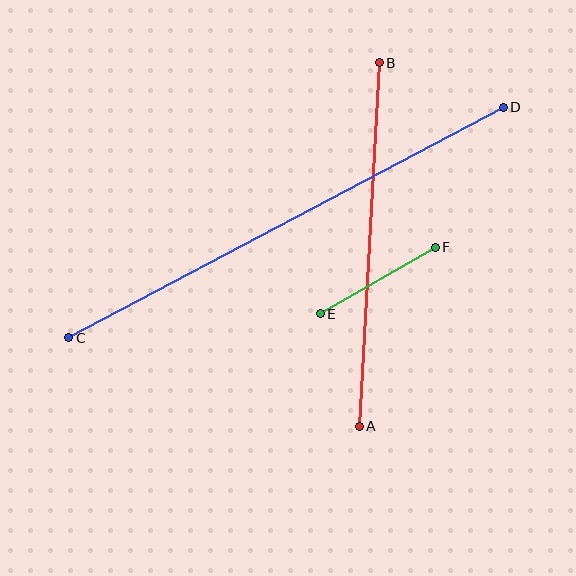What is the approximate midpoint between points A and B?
The midpoint is at approximately (369, 244) pixels.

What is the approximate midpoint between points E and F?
The midpoint is at approximately (378, 281) pixels.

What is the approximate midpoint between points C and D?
The midpoint is at approximately (286, 222) pixels.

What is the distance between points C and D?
The distance is approximately 492 pixels.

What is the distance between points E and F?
The distance is approximately 132 pixels.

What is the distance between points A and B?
The distance is approximately 364 pixels.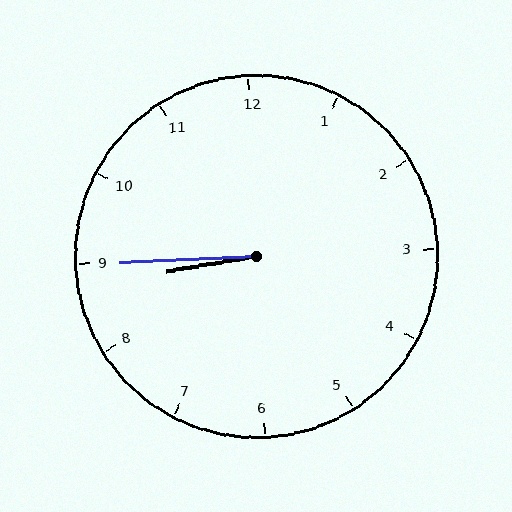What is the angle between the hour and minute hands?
Approximately 8 degrees.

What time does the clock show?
8:45.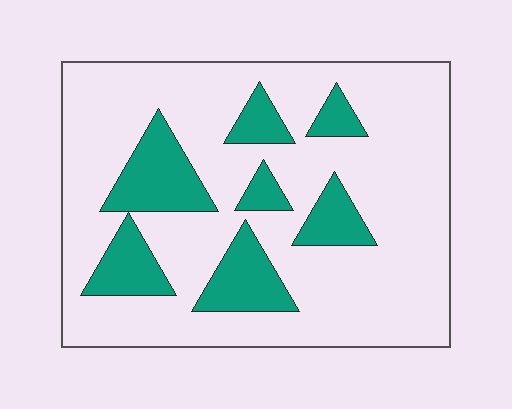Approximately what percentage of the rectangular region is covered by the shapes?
Approximately 20%.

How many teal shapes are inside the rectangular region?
7.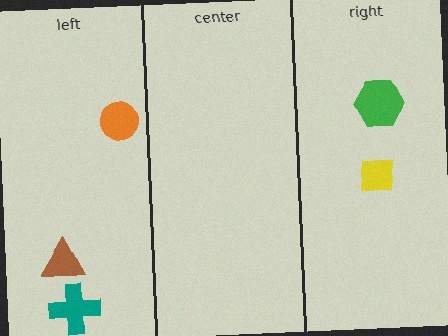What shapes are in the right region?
The green hexagon, the yellow square.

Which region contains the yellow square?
The right region.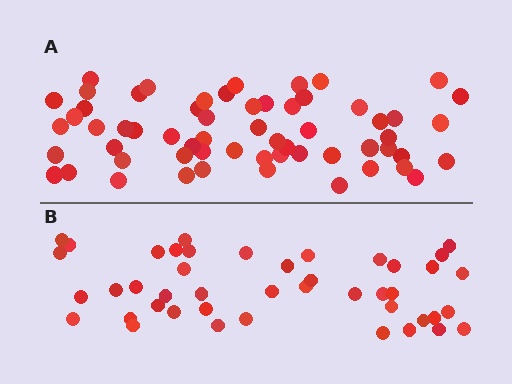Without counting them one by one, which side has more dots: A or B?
Region A (the top region) has more dots.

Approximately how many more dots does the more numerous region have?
Region A has approximately 15 more dots than region B.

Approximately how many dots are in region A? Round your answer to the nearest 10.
About 60 dots.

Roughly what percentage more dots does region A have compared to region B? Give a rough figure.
About 35% more.